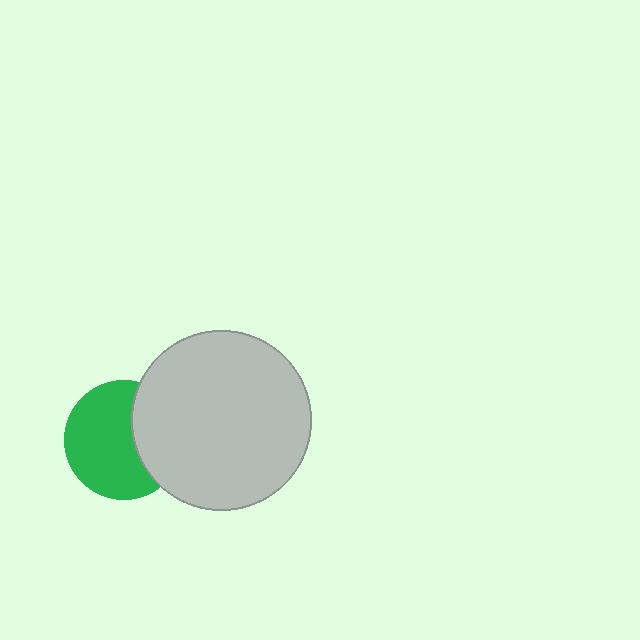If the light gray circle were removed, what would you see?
You would see the complete green circle.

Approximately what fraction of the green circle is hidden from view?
Roughly 34% of the green circle is hidden behind the light gray circle.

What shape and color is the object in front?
The object in front is a light gray circle.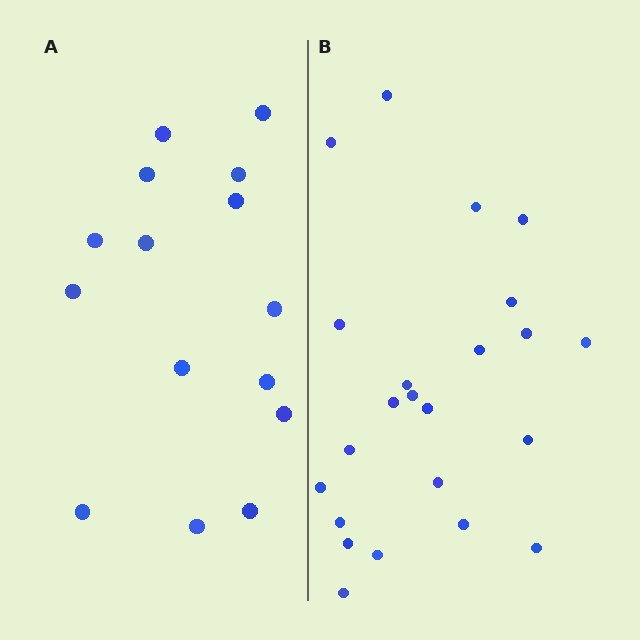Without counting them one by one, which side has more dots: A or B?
Region B (the right region) has more dots.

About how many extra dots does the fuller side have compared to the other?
Region B has roughly 8 or so more dots than region A.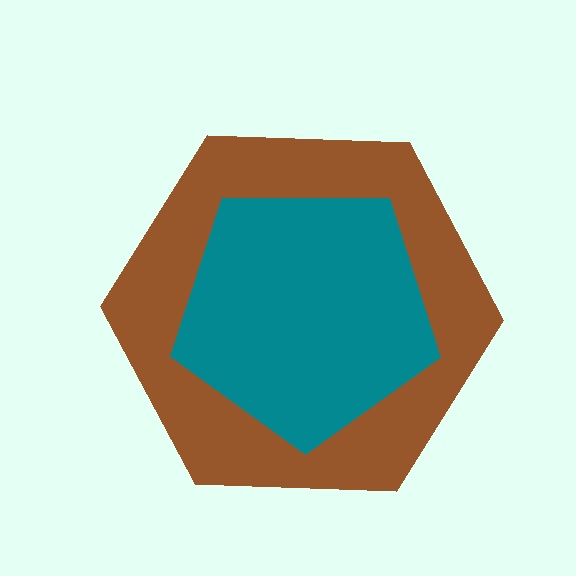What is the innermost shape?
The teal pentagon.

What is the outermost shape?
The brown hexagon.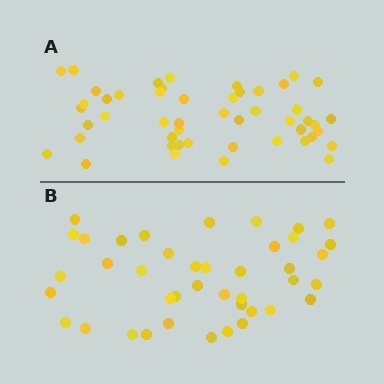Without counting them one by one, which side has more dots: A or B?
Region A (the top region) has more dots.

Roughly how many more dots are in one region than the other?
Region A has roughly 8 or so more dots than region B.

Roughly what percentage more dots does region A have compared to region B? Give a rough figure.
About 20% more.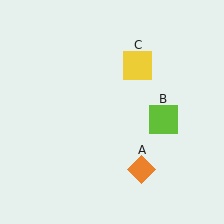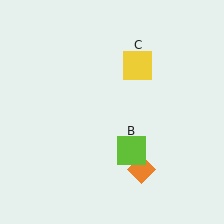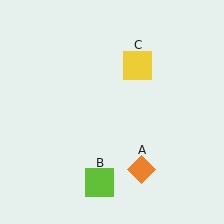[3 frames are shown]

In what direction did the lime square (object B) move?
The lime square (object B) moved down and to the left.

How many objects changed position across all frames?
1 object changed position: lime square (object B).